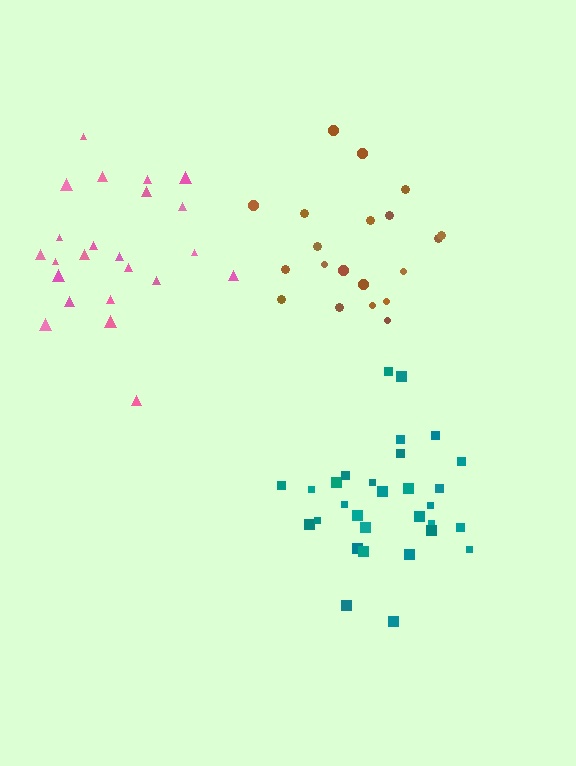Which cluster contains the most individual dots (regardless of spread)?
Teal (30).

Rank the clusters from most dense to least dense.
teal, brown, pink.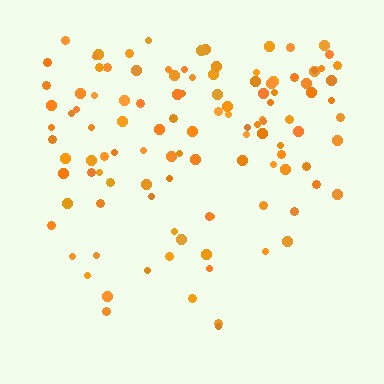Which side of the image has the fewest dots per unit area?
The bottom.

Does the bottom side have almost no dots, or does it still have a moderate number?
Still a moderate number, just noticeably fewer than the top.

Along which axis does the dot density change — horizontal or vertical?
Vertical.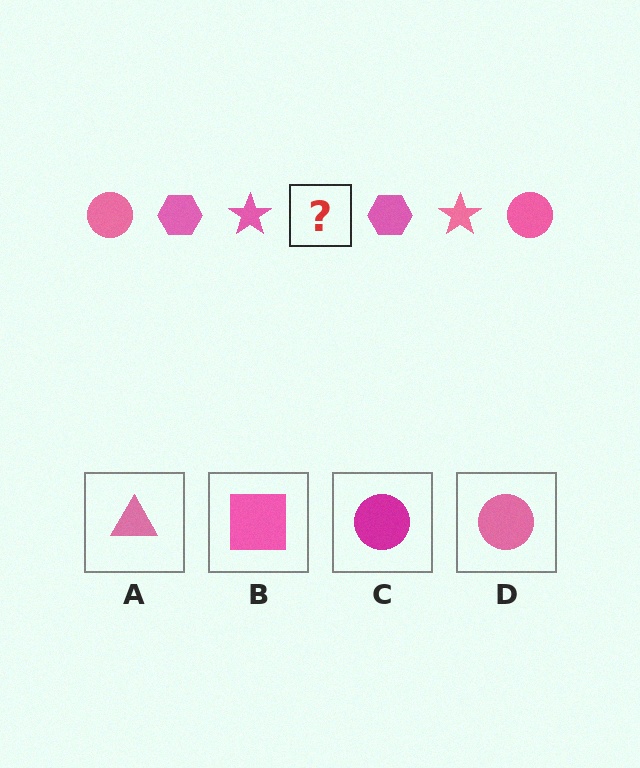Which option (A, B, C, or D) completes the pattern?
D.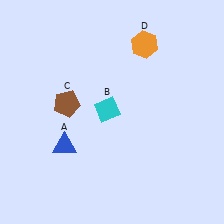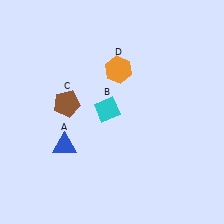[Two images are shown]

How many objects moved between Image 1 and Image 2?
1 object moved between the two images.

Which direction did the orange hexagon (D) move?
The orange hexagon (D) moved left.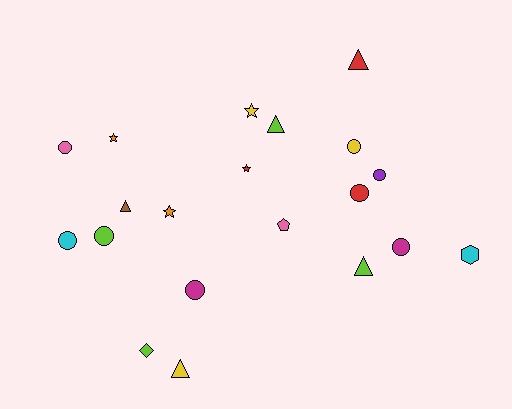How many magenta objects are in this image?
There are 2 magenta objects.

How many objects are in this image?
There are 20 objects.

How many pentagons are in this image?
There is 1 pentagon.